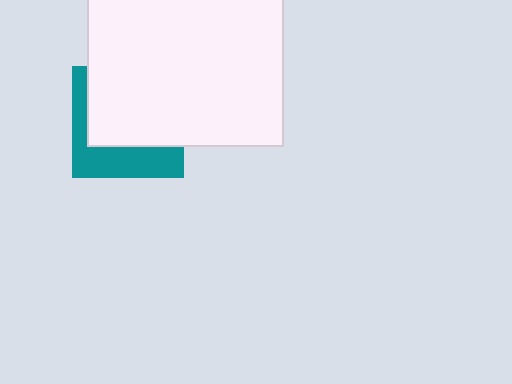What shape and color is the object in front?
The object in front is a white rectangle.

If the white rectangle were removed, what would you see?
You would see the complete teal square.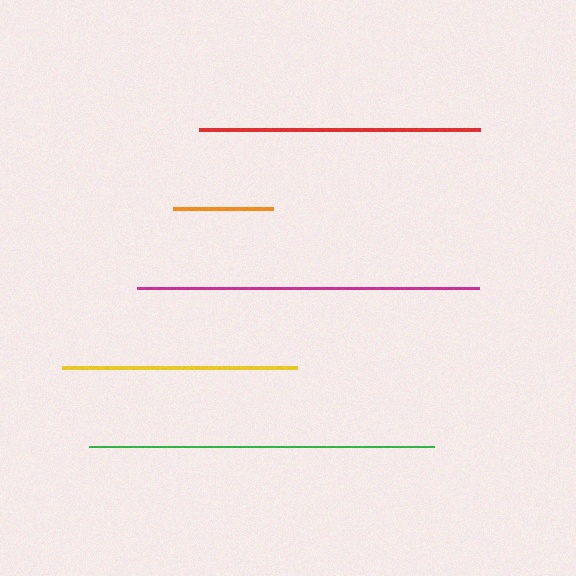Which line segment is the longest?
The green line is the longest at approximately 345 pixels.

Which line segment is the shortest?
The orange line is the shortest at approximately 100 pixels.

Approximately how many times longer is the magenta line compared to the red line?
The magenta line is approximately 1.2 times the length of the red line.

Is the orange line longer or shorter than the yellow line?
The yellow line is longer than the orange line.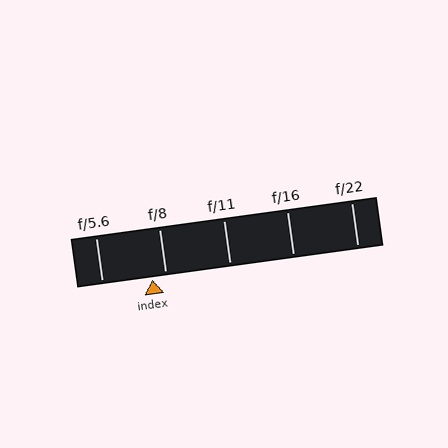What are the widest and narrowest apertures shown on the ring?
The widest aperture shown is f/5.6 and the narrowest is f/22.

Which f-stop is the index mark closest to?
The index mark is closest to f/8.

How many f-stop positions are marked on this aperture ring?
There are 5 f-stop positions marked.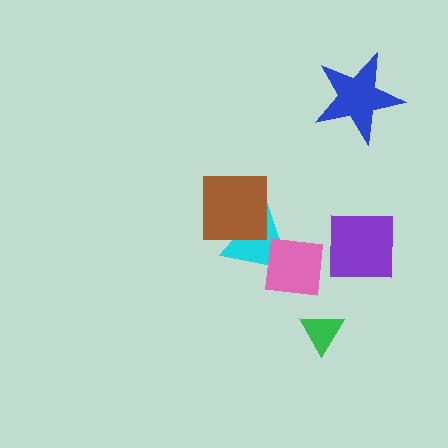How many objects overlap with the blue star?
0 objects overlap with the blue star.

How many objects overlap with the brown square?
1 object overlaps with the brown square.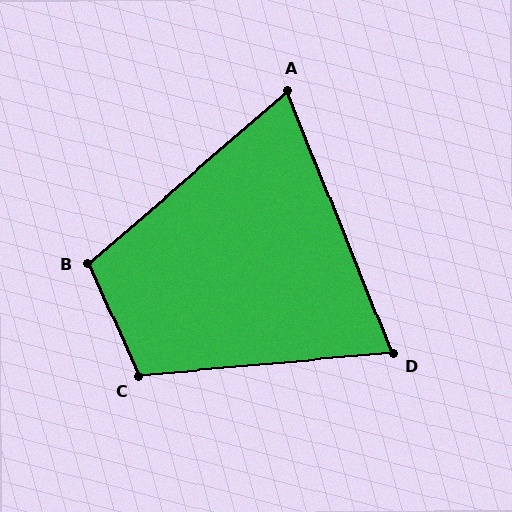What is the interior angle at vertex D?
Approximately 73 degrees (acute).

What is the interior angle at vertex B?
Approximately 107 degrees (obtuse).